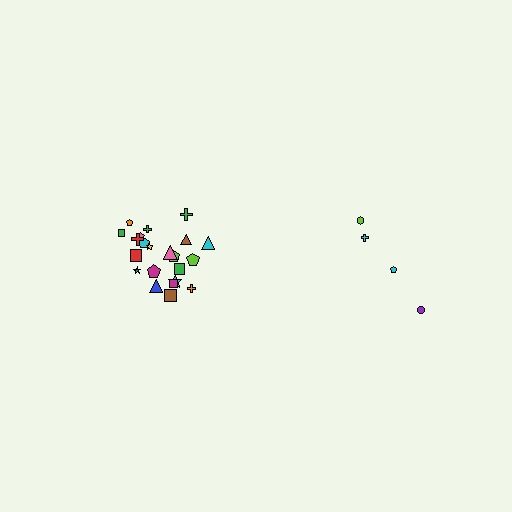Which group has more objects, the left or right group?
The left group.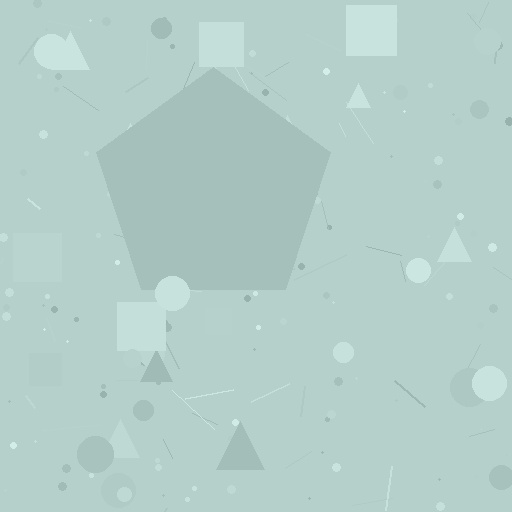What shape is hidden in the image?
A pentagon is hidden in the image.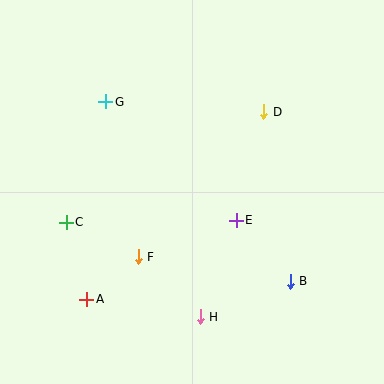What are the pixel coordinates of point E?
Point E is at (236, 220).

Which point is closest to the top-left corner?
Point G is closest to the top-left corner.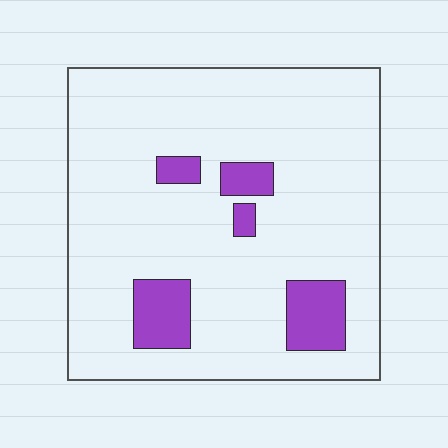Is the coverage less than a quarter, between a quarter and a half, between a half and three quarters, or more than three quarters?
Less than a quarter.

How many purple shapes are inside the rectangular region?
5.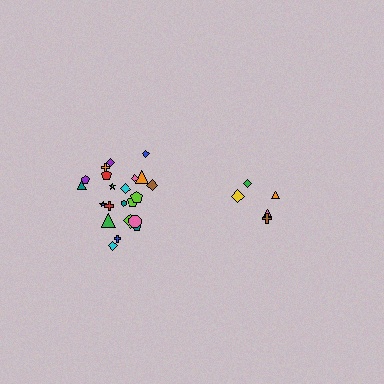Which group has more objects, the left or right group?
The left group.